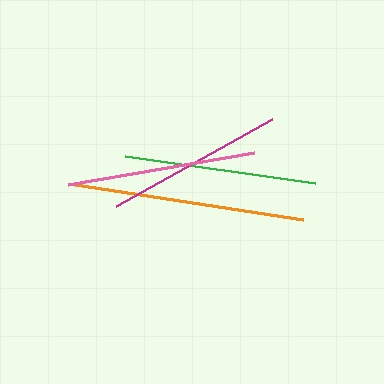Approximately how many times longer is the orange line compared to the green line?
The orange line is approximately 1.2 times the length of the green line.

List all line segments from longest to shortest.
From longest to shortest: orange, green, pink, magenta.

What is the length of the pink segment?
The pink segment is approximately 189 pixels long.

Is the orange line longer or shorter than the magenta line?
The orange line is longer than the magenta line.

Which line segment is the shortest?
The magenta line is the shortest at approximately 178 pixels.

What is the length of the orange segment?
The orange segment is approximately 231 pixels long.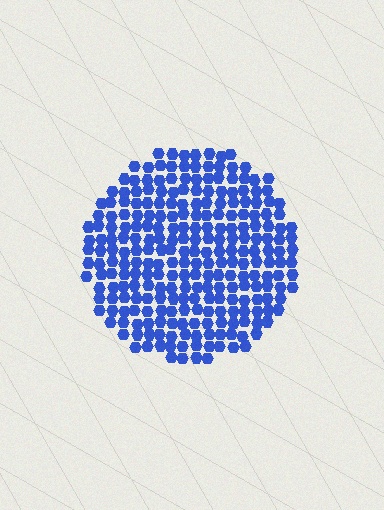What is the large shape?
The large shape is a circle.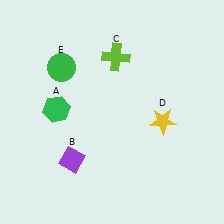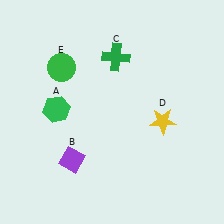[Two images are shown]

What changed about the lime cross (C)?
In Image 1, C is lime. In Image 2, it changed to green.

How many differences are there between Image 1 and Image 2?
There is 1 difference between the two images.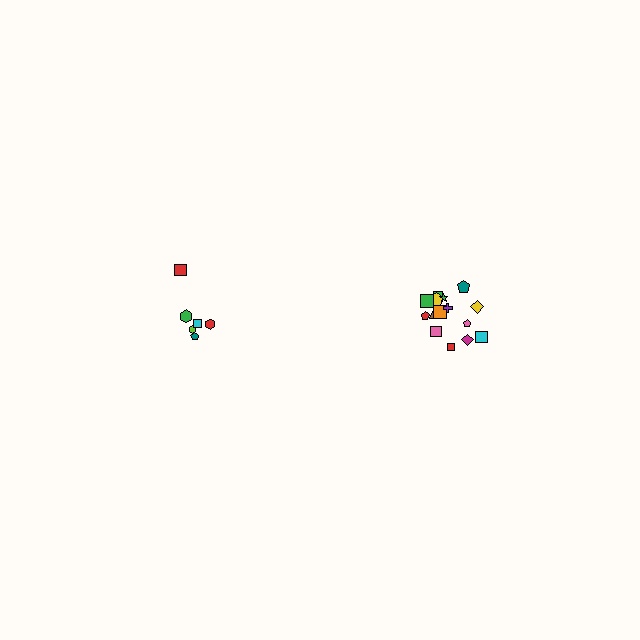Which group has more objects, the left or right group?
The right group.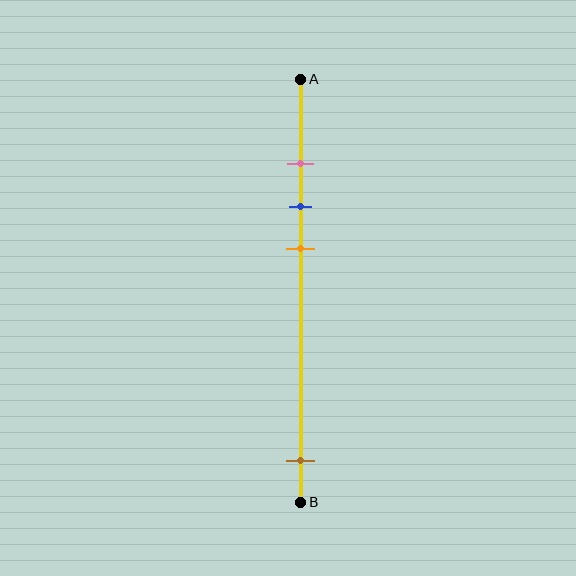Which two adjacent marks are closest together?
The pink and blue marks are the closest adjacent pair.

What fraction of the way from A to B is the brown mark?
The brown mark is approximately 90% (0.9) of the way from A to B.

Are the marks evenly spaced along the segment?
No, the marks are not evenly spaced.